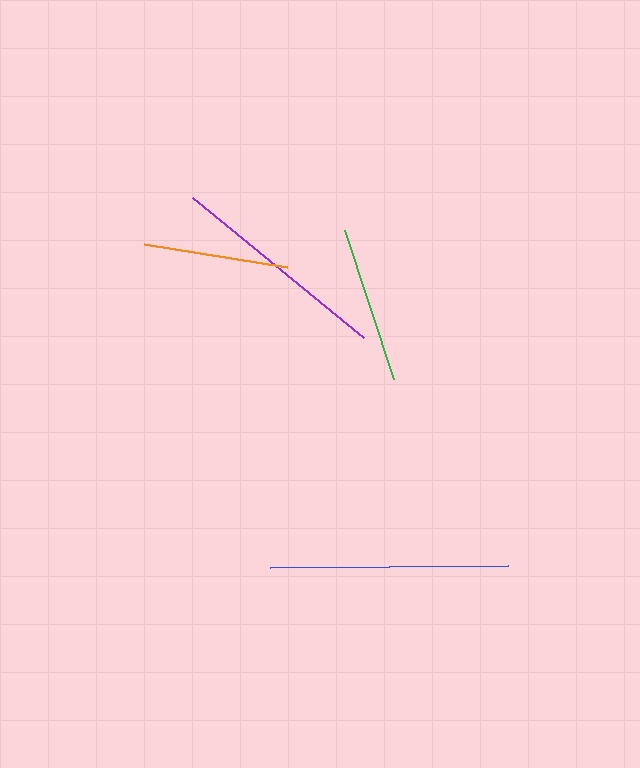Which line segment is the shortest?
The orange line is the shortest at approximately 146 pixels.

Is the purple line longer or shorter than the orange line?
The purple line is longer than the orange line.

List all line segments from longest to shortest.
From longest to shortest: blue, purple, green, orange.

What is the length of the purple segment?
The purple segment is approximately 221 pixels long.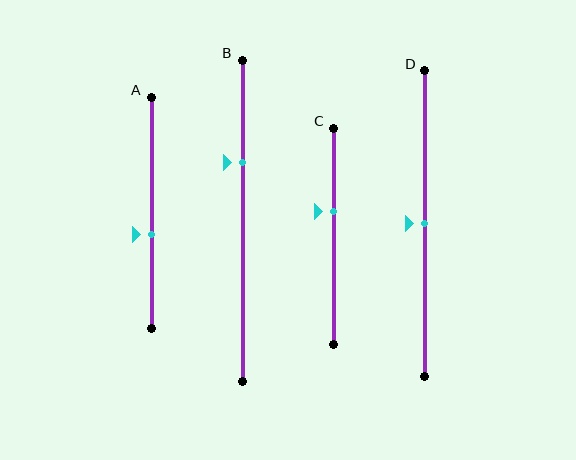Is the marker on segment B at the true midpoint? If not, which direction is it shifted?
No, the marker on segment B is shifted upward by about 18% of the segment length.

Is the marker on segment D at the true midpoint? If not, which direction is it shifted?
Yes, the marker on segment D is at the true midpoint.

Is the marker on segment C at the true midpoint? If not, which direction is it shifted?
No, the marker on segment C is shifted upward by about 12% of the segment length.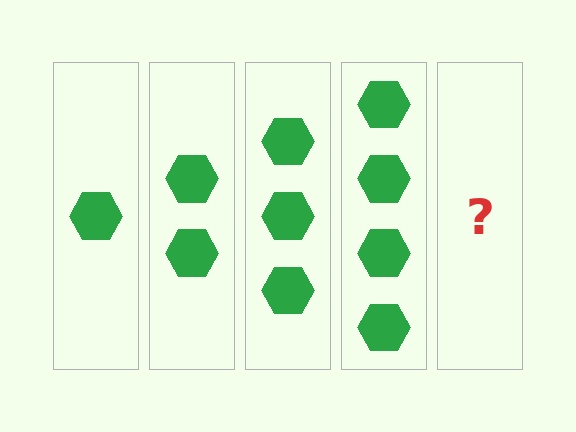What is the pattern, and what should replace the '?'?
The pattern is that each step adds one more hexagon. The '?' should be 5 hexagons.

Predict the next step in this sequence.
The next step is 5 hexagons.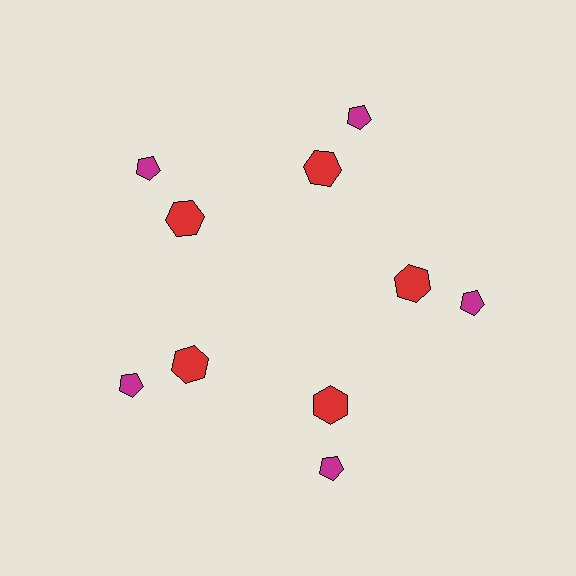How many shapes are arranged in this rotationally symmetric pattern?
There are 10 shapes, arranged in 5 groups of 2.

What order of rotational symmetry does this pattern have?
This pattern has 5-fold rotational symmetry.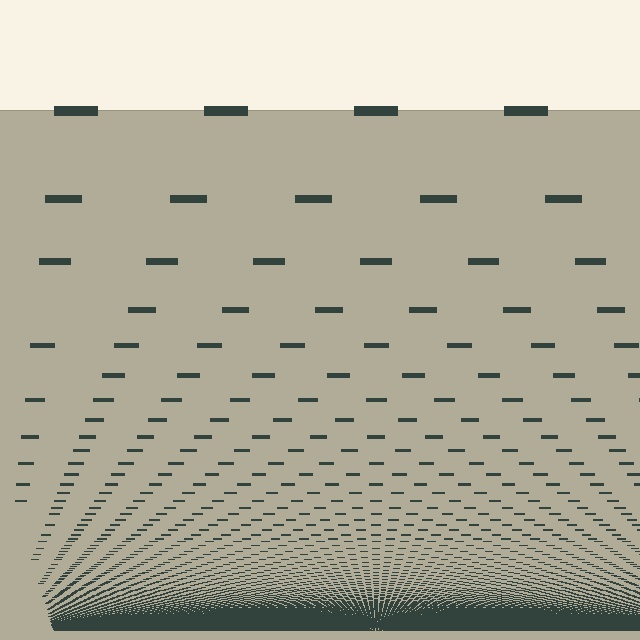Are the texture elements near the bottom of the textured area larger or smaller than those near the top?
Smaller. The gradient is inverted — elements near the bottom are smaller and denser.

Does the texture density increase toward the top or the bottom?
Density increases toward the bottom.